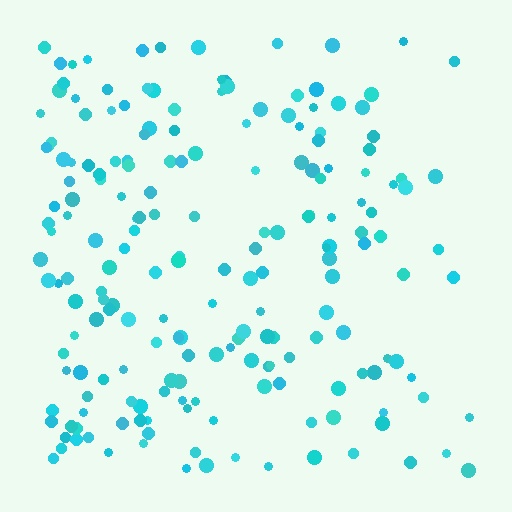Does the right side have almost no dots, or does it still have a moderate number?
Still a moderate number, just noticeably fewer than the left.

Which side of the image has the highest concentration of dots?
The left.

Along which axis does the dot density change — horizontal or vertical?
Horizontal.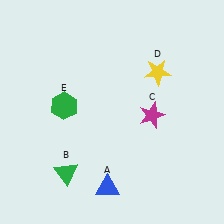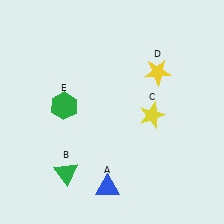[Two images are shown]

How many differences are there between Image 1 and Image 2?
There is 1 difference between the two images.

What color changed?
The star (C) changed from magenta in Image 1 to yellow in Image 2.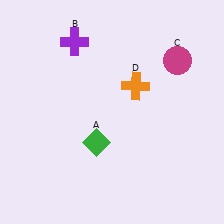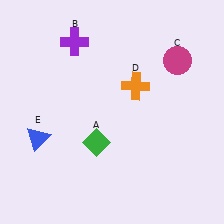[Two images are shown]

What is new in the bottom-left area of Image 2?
A blue triangle (E) was added in the bottom-left area of Image 2.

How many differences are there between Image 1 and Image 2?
There is 1 difference between the two images.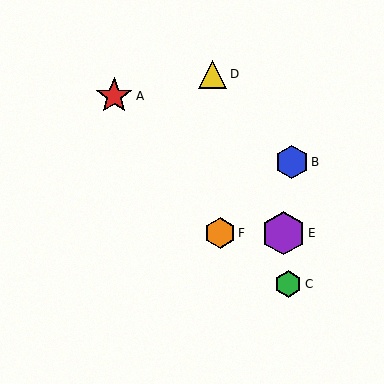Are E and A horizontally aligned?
No, E is at y≈233 and A is at y≈96.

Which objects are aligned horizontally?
Objects E, F are aligned horizontally.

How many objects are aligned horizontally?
2 objects (E, F) are aligned horizontally.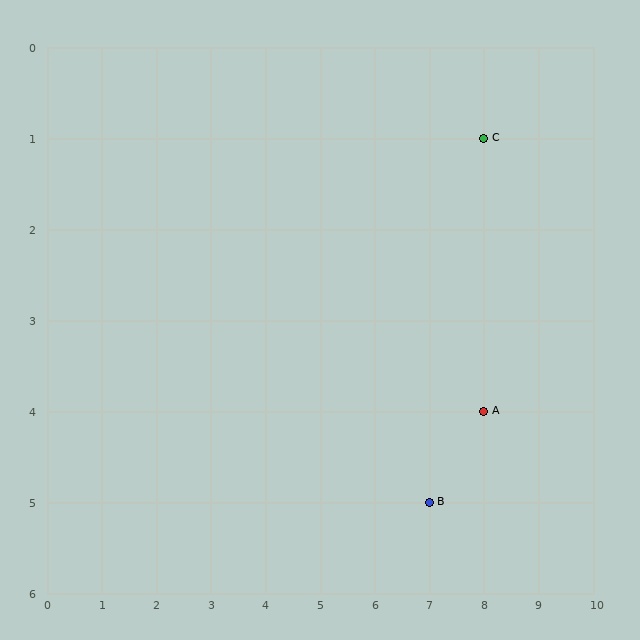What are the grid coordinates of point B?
Point B is at grid coordinates (7, 5).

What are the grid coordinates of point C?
Point C is at grid coordinates (8, 1).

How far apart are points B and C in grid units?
Points B and C are 1 column and 4 rows apart (about 4.1 grid units diagonally).